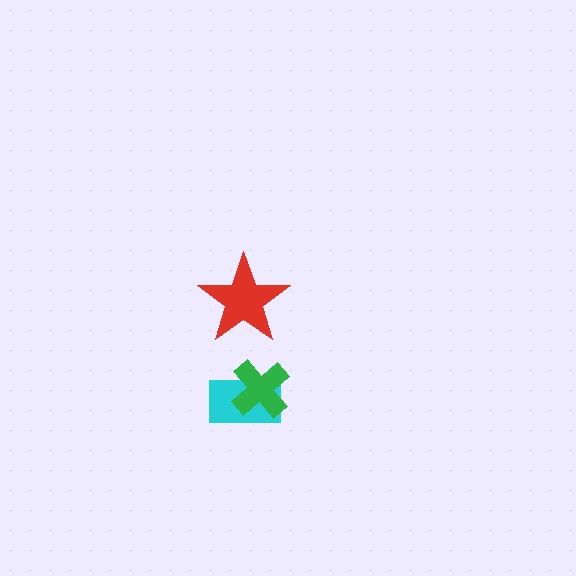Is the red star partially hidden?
No, no other shape covers it.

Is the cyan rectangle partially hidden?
Yes, it is partially covered by another shape.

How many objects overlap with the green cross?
1 object overlaps with the green cross.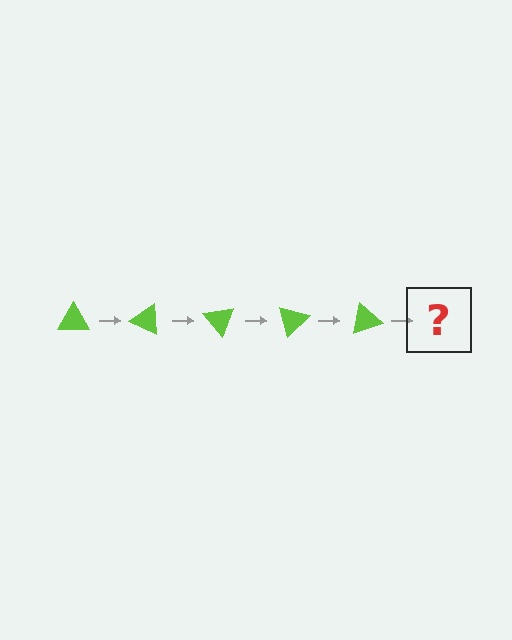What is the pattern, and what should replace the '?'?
The pattern is that the triangle rotates 25 degrees each step. The '?' should be a lime triangle rotated 125 degrees.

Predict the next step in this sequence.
The next step is a lime triangle rotated 125 degrees.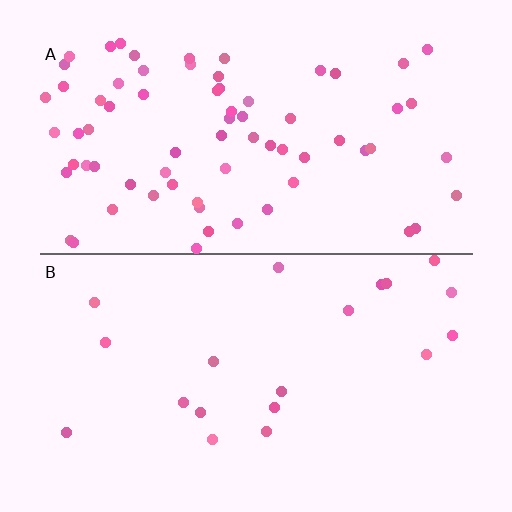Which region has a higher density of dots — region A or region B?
A (the top).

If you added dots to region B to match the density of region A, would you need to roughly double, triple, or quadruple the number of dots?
Approximately quadruple.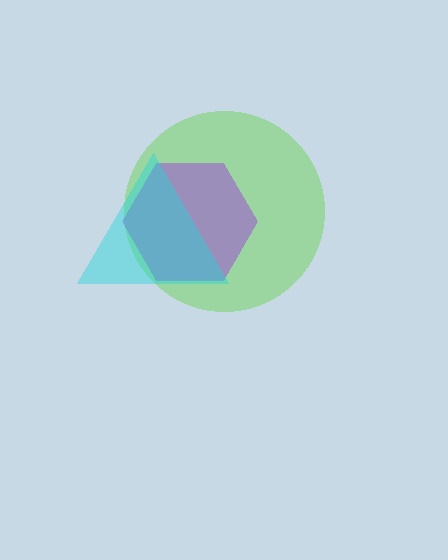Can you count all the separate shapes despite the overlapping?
Yes, there are 3 separate shapes.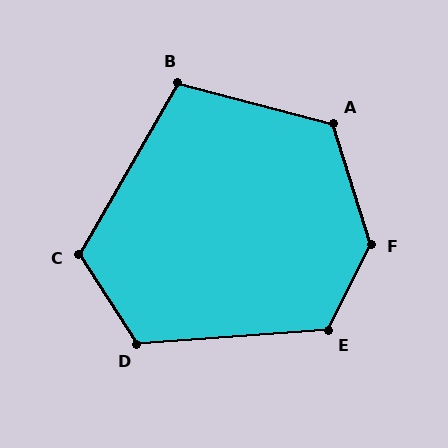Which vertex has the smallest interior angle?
B, at approximately 105 degrees.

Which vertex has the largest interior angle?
F, at approximately 136 degrees.